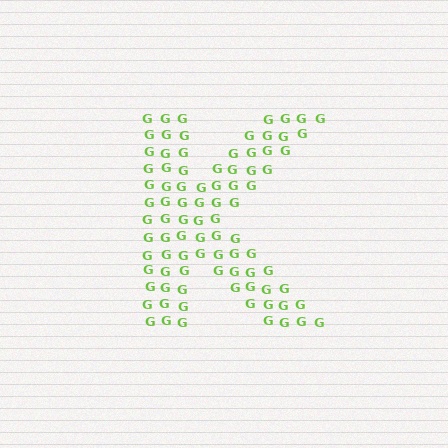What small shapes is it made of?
It is made of small letter G's.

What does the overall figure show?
The overall figure shows the letter K.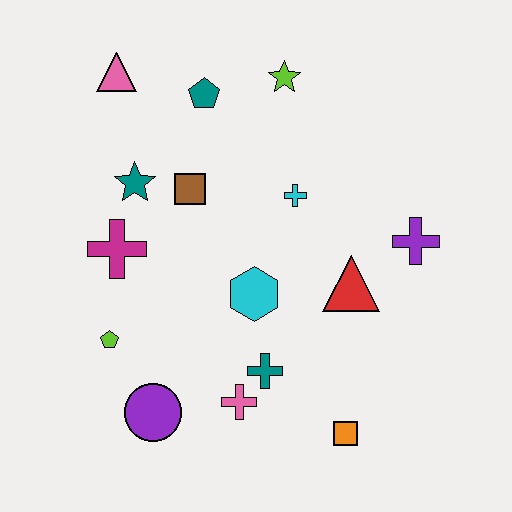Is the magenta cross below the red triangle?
No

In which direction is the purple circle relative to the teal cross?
The purple circle is to the left of the teal cross.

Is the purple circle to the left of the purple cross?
Yes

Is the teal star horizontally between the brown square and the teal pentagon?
No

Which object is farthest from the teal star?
The orange square is farthest from the teal star.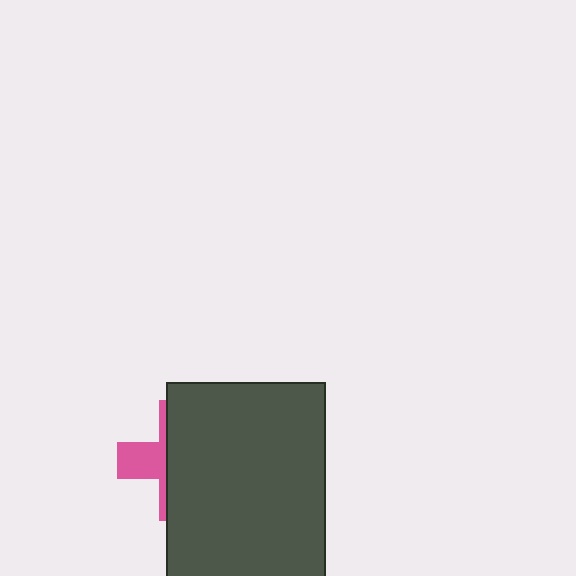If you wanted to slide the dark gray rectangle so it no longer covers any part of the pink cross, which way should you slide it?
Slide it right — that is the most direct way to separate the two shapes.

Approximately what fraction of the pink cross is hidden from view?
Roughly 69% of the pink cross is hidden behind the dark gray rectangle.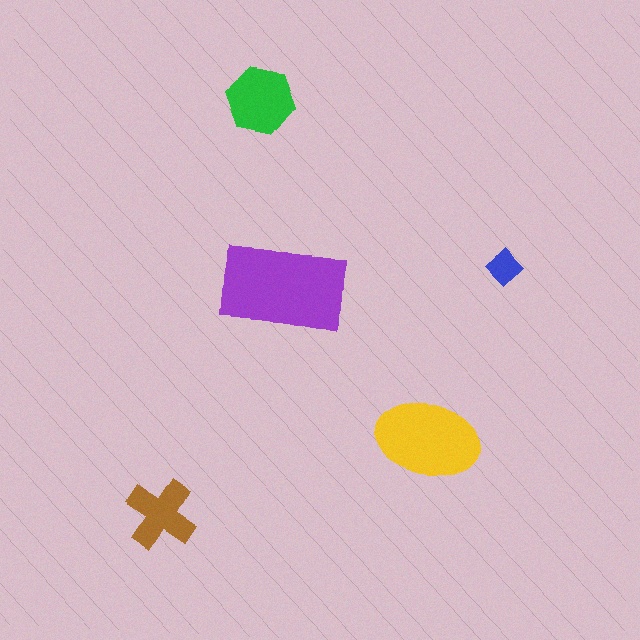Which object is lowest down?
The brown cross is bottommost.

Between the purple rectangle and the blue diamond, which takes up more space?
The purple rectangle.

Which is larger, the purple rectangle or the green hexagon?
The purple rectangle.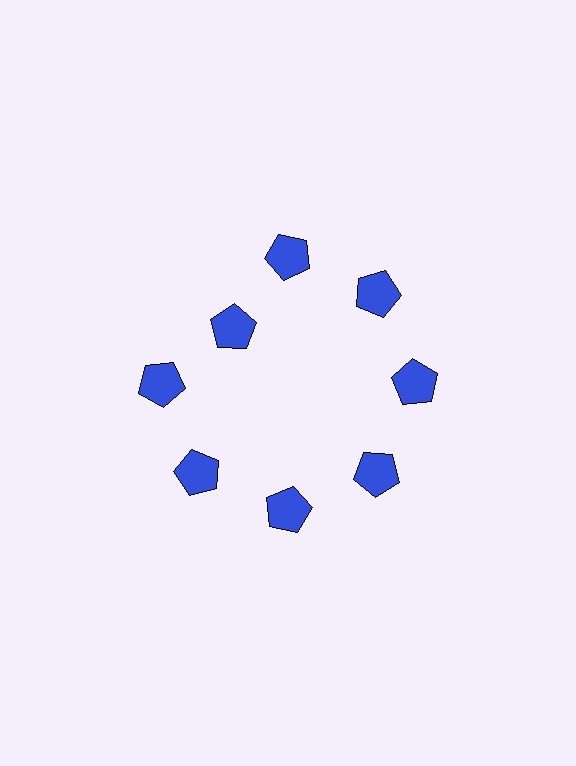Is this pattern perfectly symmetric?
No. The 8 blue pentagons are arranged in a ring, but one element near the 10 o'clock position is pulled inward toward the center, breaking the 8-fold rotational symmetry.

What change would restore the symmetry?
The symmetry would be restored by moving it outward, back onto the ring so that all 8 pentagons sit at equal angles and equal distance from the center.